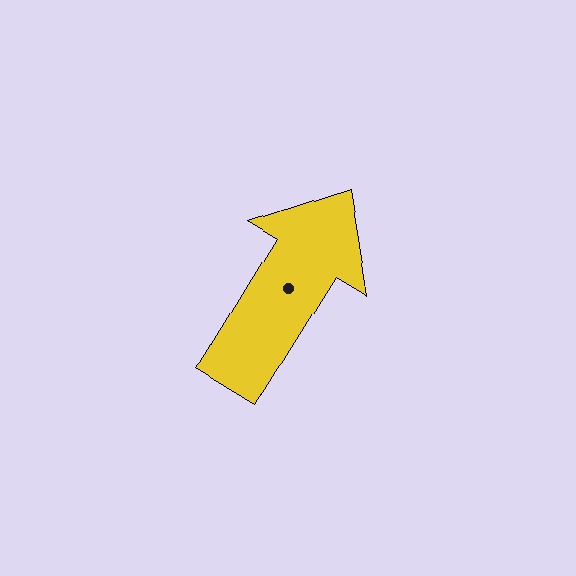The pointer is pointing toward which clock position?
Roughly 1 o'clock.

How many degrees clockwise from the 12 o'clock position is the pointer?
Approximately 32 degrees.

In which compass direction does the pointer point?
Northeast.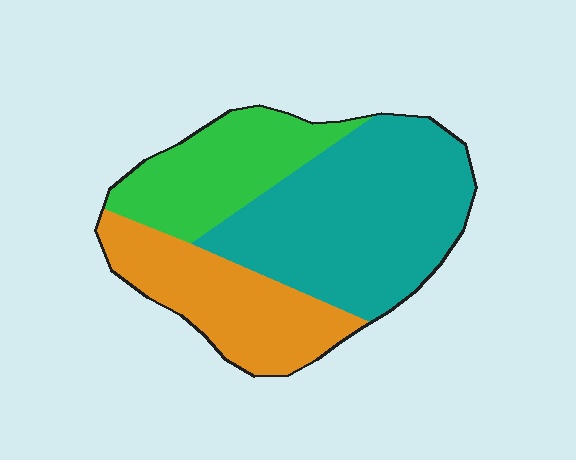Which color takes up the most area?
Teal, at roughly 50%.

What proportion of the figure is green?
Green covers 24% of the figure.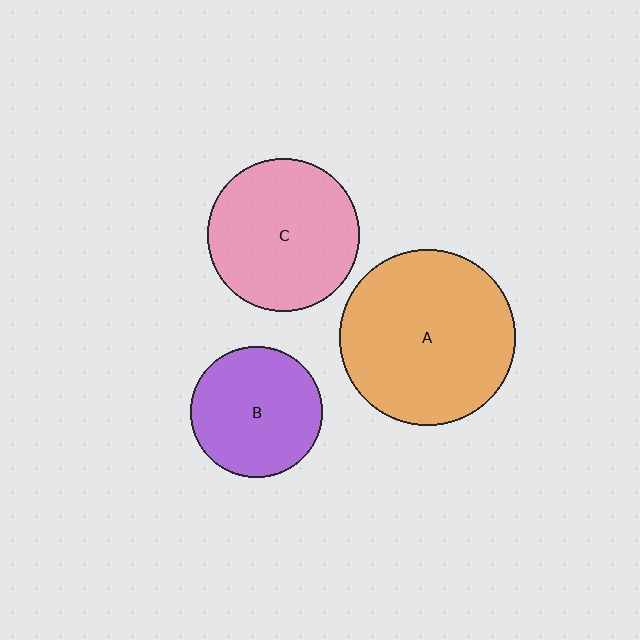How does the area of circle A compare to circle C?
Approximately 1.3 times.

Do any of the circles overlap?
No, none of the circles overlap.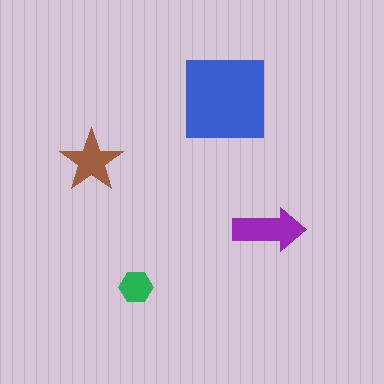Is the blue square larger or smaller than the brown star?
Larger.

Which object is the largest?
The blue square.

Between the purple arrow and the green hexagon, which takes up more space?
The purple arrow.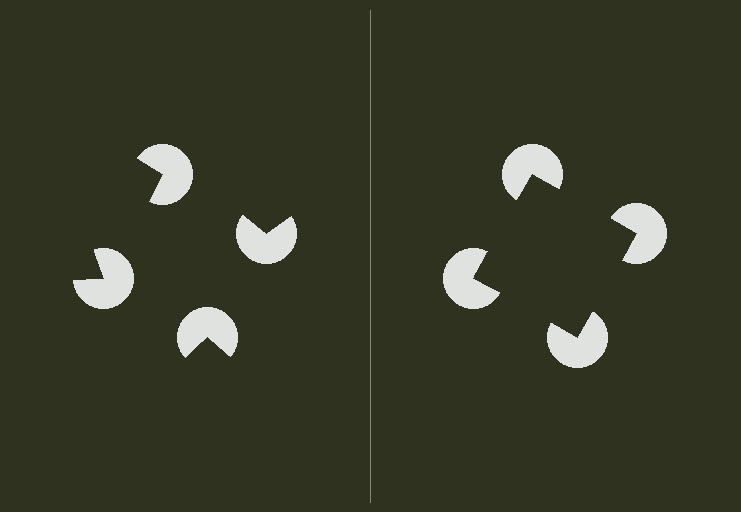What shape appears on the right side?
An illusory square.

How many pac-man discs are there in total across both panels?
8 — 4 on each side.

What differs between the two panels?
The pac-man discs are positioned identically on both sides; only the wedge orientations differ. On the right they align to a square; on the left they are misaligned.